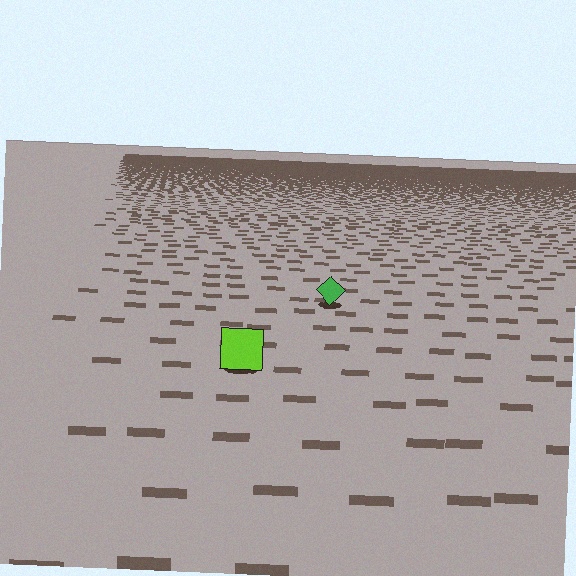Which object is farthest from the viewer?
The green diamond is farthest from the viewer. It appears smaller and the ground texture around it is denser.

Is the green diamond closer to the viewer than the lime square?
No. The lime square is closer — you can tell from the texture gradient: the ground texture is coarser near it.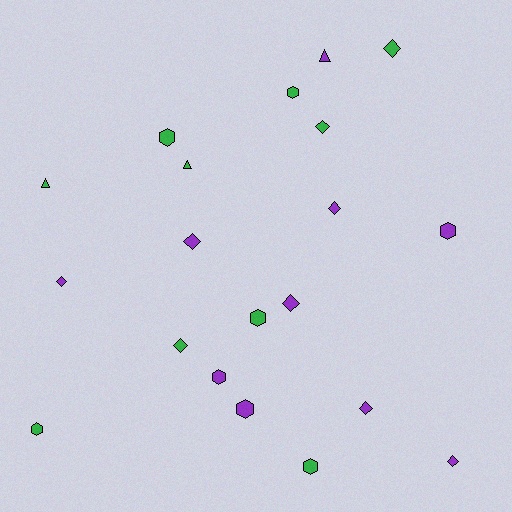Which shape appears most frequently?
Diamond, with 9 objects.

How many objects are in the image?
There are 20 objects.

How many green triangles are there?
There are 2 green triangles.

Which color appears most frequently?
Purple, with 10 objects.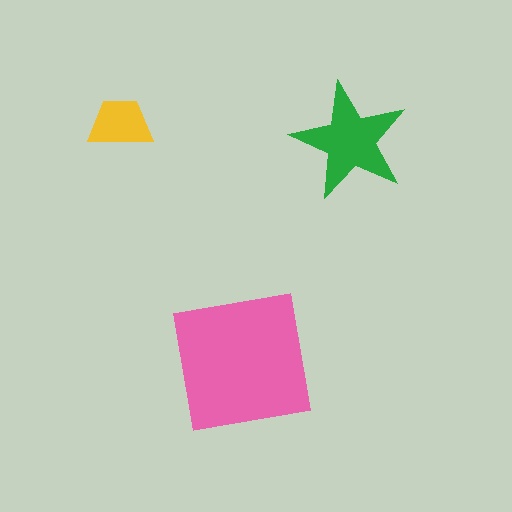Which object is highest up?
The yellow trapezoid is topmost.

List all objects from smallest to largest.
The yellow trapezoid, the green star, the pink square.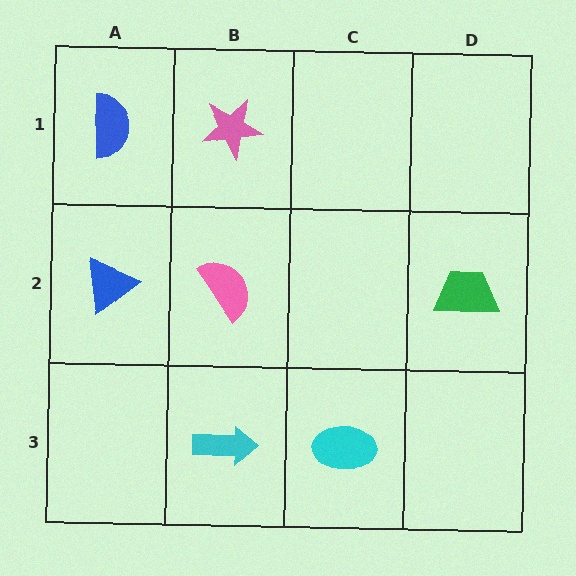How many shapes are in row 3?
2 shapes.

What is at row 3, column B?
A cyan arrow.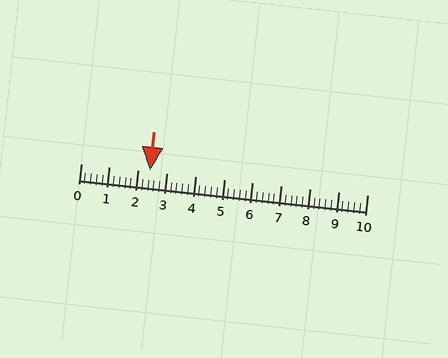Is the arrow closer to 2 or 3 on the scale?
The arrow is closer to 2.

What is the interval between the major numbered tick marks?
The major tick marks are spaced 1 units apart.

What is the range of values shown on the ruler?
The ruler shows values from 0 to 10.